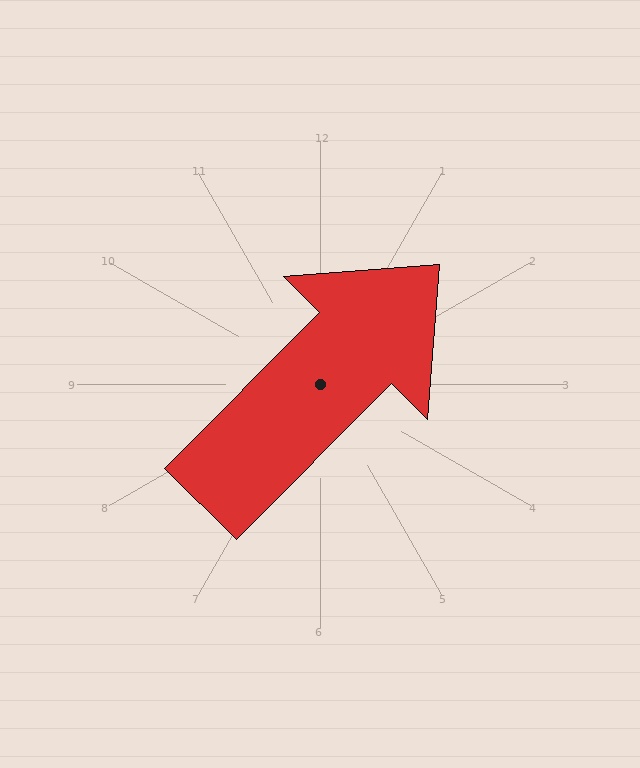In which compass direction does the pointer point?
Northeast.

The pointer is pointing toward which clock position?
Roughly 1 o'clock.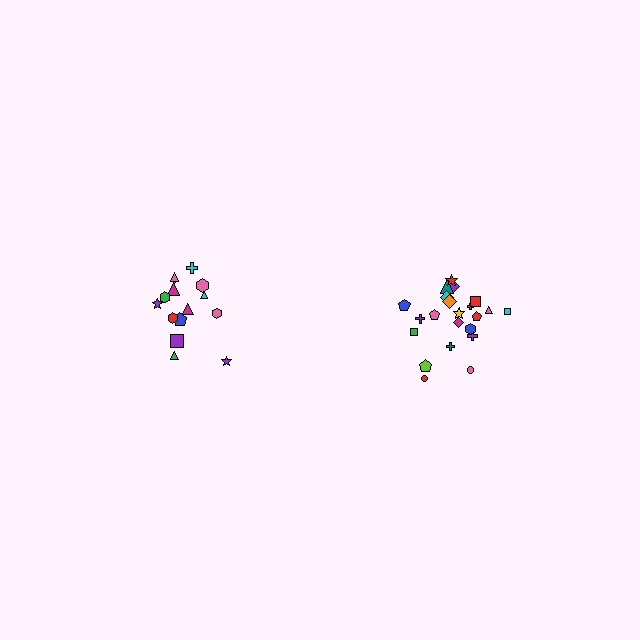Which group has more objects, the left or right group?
The right group.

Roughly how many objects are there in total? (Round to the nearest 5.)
Roughly 35 objects in total.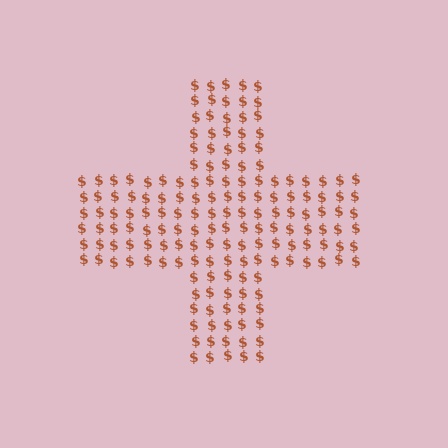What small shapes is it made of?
It is made of small dollar signs.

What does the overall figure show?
The overall figure shows a cross.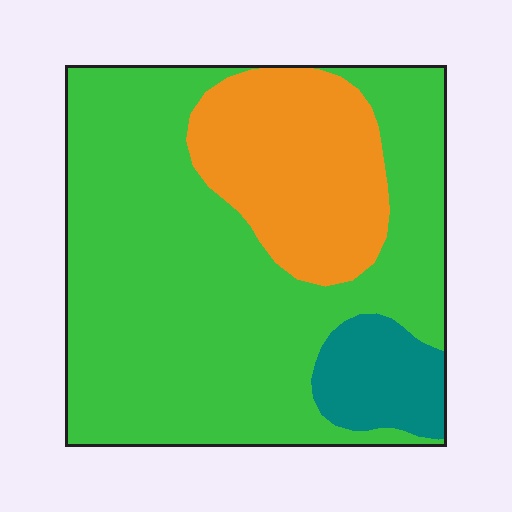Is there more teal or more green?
Green.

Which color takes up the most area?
Green, at roughly 70%.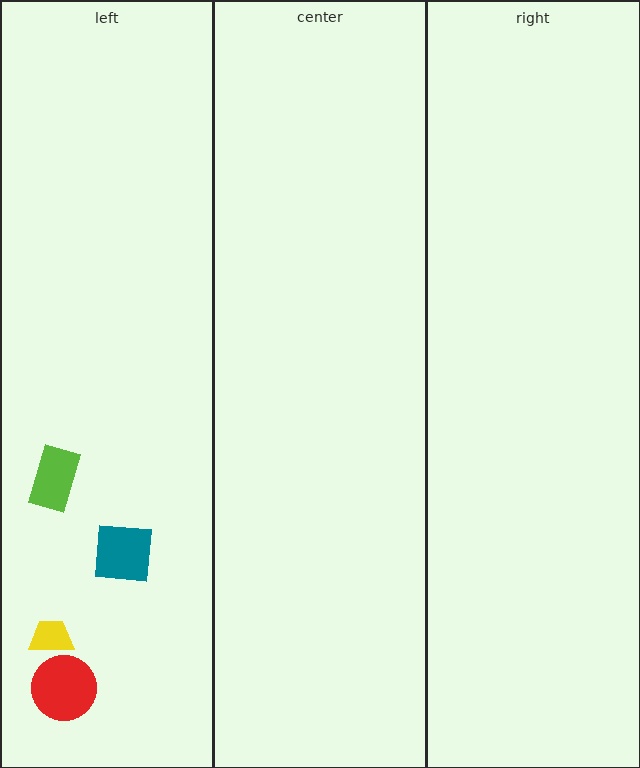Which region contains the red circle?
The left region.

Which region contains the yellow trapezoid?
The left region.